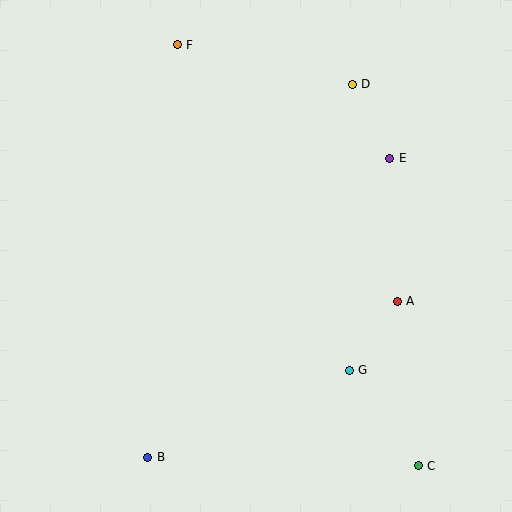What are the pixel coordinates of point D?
Point D is at (352, 84).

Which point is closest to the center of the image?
Point G at (349, 370) is closest to the center.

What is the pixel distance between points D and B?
The distance between D and B is 425 pixels.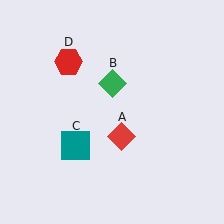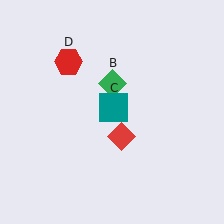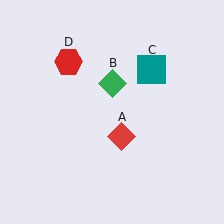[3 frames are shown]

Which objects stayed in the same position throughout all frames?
Red diamond (object A) and green diamond (object B) and red hexagon (object D) remained stationary.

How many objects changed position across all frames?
1 object changed position: teal square (object C).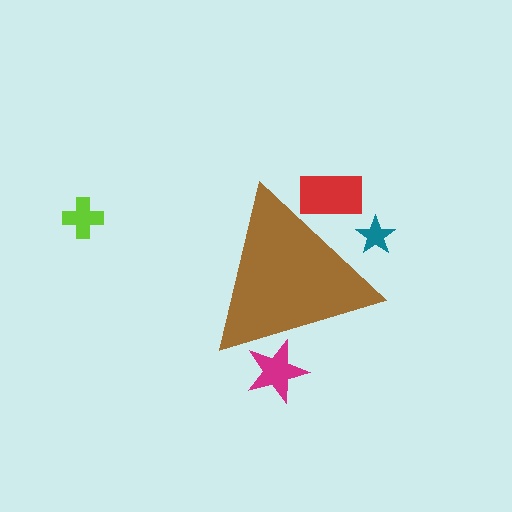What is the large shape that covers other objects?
A brown triangle.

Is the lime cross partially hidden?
No, the lime cross is fully visible.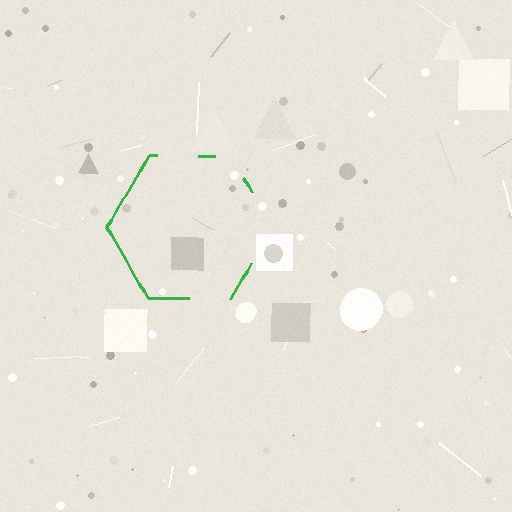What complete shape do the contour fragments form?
The contour fragments form a hexagon.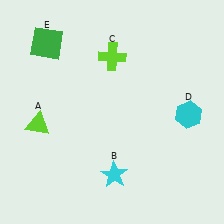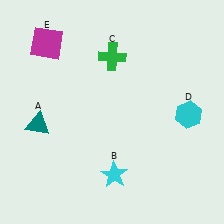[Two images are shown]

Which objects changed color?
A changed from lime to teal. C changed from lime to green. E changed from green to magenta.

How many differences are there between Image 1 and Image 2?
There are 3 differences between the two images.